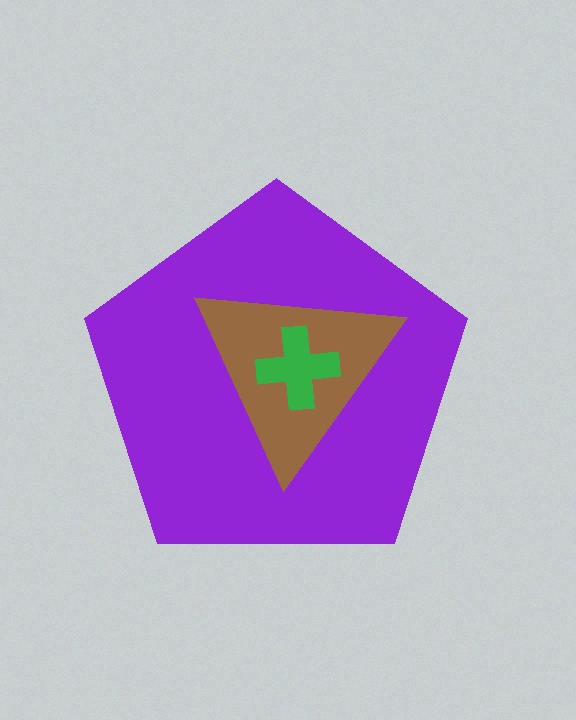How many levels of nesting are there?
3.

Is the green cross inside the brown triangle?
Yes.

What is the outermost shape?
The purple pentagon.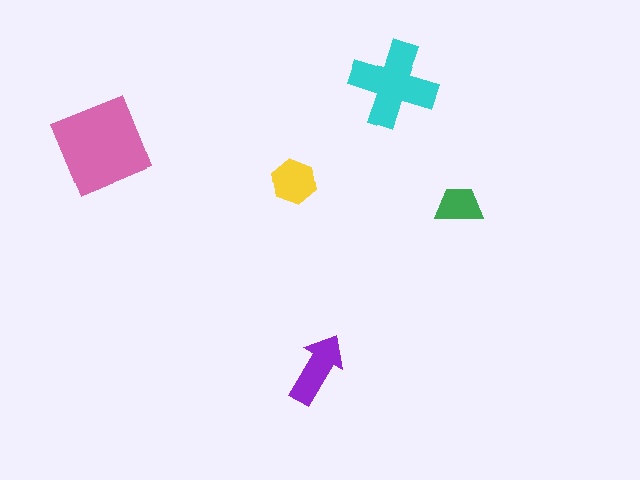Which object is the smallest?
The green trapezoid.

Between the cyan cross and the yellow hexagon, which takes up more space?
The cyan cross.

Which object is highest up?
The cyan cross is topmost.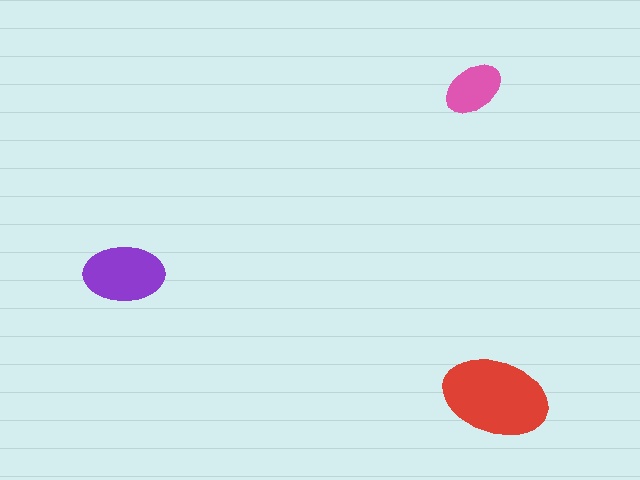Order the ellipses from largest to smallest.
the red one, the purple one, the pink one.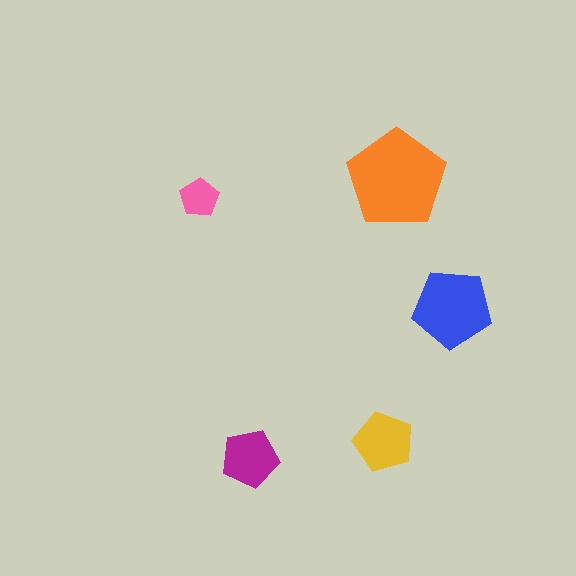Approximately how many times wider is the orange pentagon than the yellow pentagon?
About 1.5 times wider.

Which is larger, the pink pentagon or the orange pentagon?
The orange one.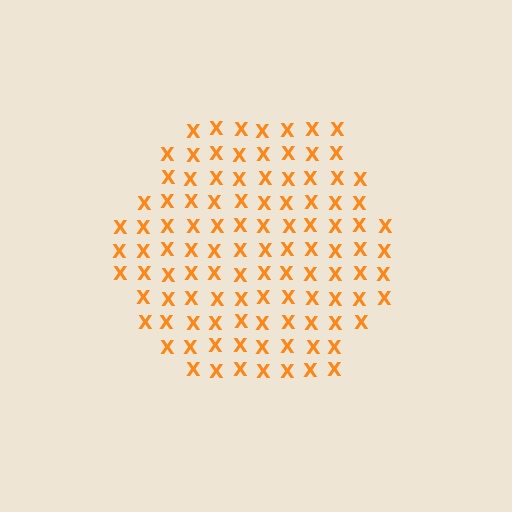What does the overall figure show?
The overall figure shows a hexagon.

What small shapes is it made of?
It is made of small letter X's.